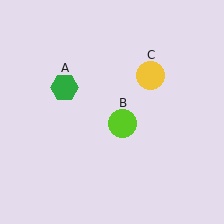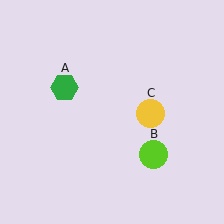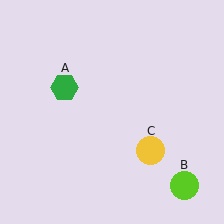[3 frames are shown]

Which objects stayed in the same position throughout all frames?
Green hexagon (object A) remained stationary.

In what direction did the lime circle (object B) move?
The lime circle (object B) moved down and to the right.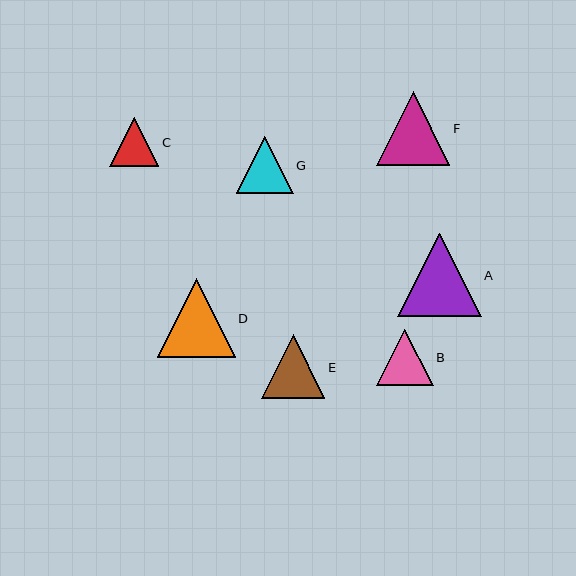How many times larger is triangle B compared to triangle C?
Triangle B is approximately 1.2 times the size of triangle C.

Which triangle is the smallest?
Triangle C is the smallest with a size of approximately 49 pixels.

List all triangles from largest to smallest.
From largest to smallest: A, D, F, E, G, B, C.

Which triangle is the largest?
Triangle A is the largest with a size of approximately 83 pixels.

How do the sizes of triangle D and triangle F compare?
Triangle D and triangle F are approximately the same size.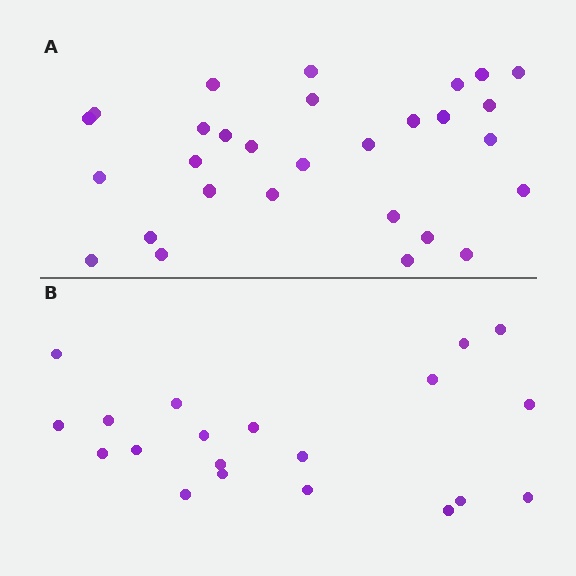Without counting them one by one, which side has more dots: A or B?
Region A (the top region) has more dots.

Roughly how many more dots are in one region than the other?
Region A has roughly 8 or so more dots than region B.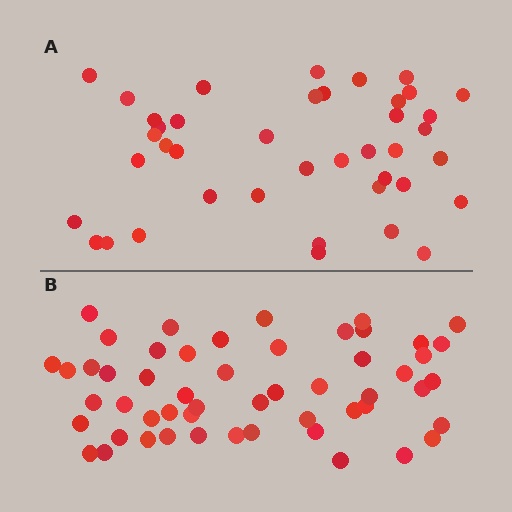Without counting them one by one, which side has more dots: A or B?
Region B (the bottom region) has more dots.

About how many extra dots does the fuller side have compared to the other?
Region B has roughly 12 or so more dots than region A.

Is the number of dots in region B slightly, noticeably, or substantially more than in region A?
Region B has noticeably more, but not dramatically so. The ratio is roughly 1.3 to 1.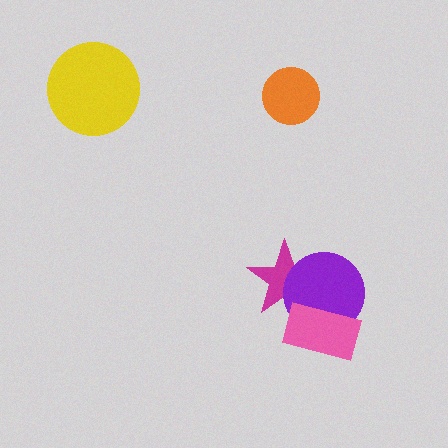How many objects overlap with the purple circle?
2 objects overlap with the purple circle.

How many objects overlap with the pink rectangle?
2 objects overlap with the pink rectangle.